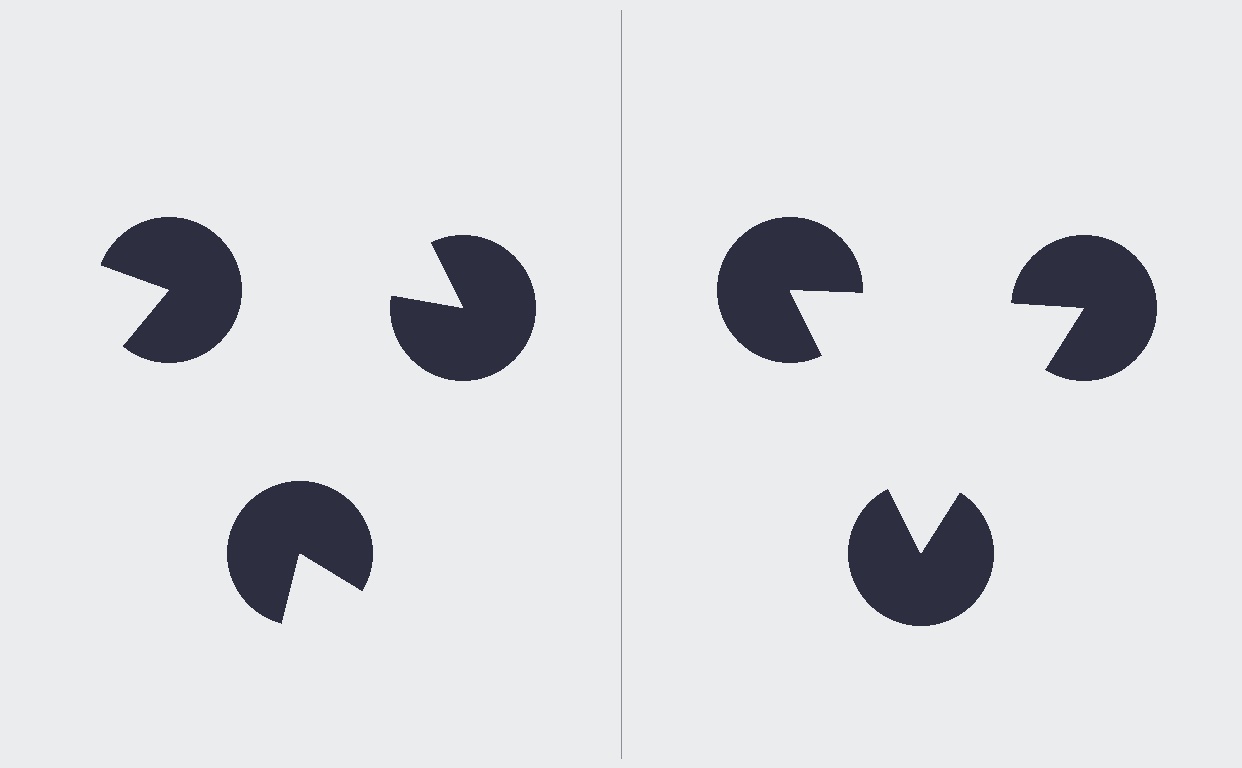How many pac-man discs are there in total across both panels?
6 — 3 on each side.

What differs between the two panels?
The pac-man discs are positioned identically on both sides; only the wedge orientations differ. On the right they align to a triangle; on the left they are misaligned.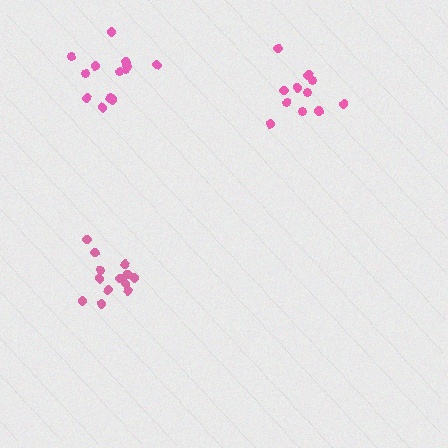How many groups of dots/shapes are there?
There are 3 groups.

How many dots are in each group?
Group 1: 14 dots, Group 2: 14 dots, Group 3: 11 dots (39 total).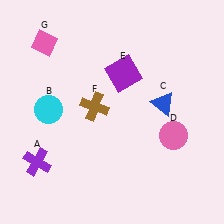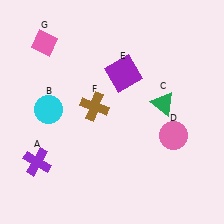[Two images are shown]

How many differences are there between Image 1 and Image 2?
There is 1 difference between the two images.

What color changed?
The triangle (C) changed from blue in Image 1 to green in Image 2.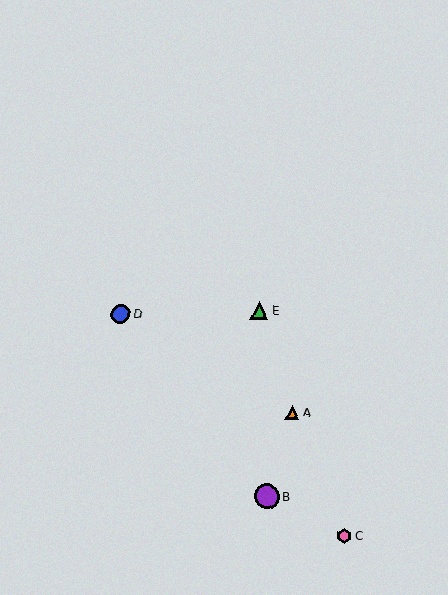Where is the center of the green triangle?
The center of the green triangle is at (259, 310).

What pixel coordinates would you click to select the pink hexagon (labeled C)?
Click at (344, 536) to select the pink hexagon C.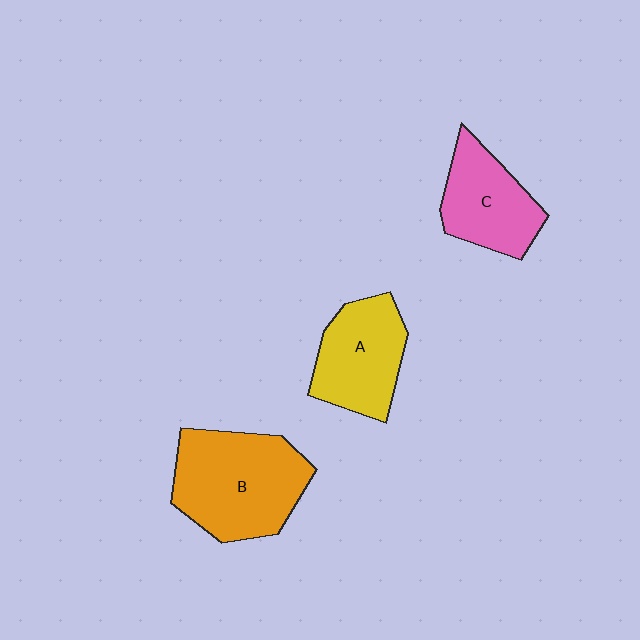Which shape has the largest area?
Shape B (orange).